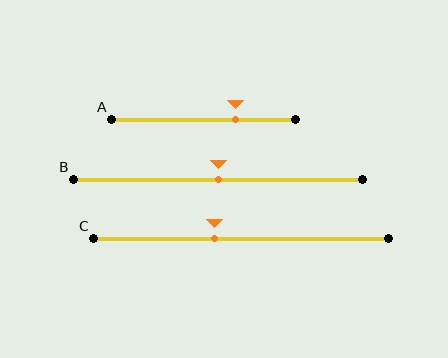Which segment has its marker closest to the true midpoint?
Segment B has its marker closest to the true midpoint.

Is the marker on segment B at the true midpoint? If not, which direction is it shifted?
Yes, the marker on segment B is at the true midpoint.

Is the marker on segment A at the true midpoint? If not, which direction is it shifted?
No, the marker on segment A is shifted to the right by about 17% of the segment length.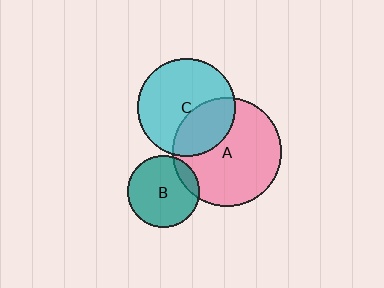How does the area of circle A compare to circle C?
Approximately 1.2 times.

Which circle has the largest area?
Circle A (pink).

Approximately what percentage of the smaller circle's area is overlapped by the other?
Approximately 35%.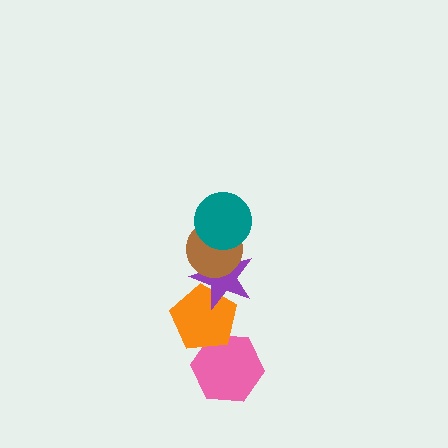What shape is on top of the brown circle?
The teal circle is on top of the brown circle.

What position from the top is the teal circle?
The teal circle is 1st from the top.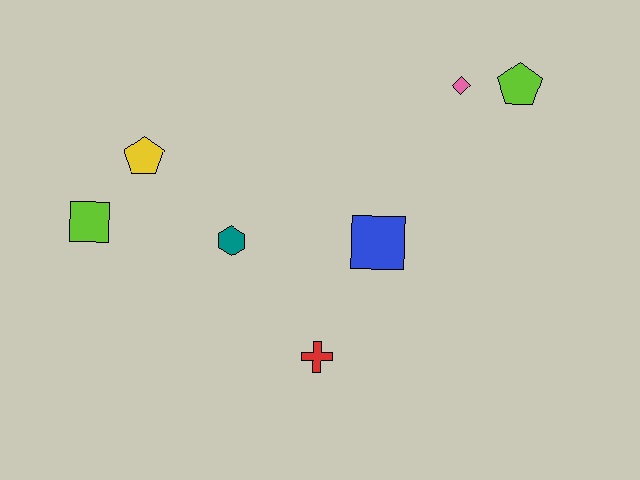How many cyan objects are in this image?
There are no cyan objects.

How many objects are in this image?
There are 7 objects.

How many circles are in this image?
There are no circles.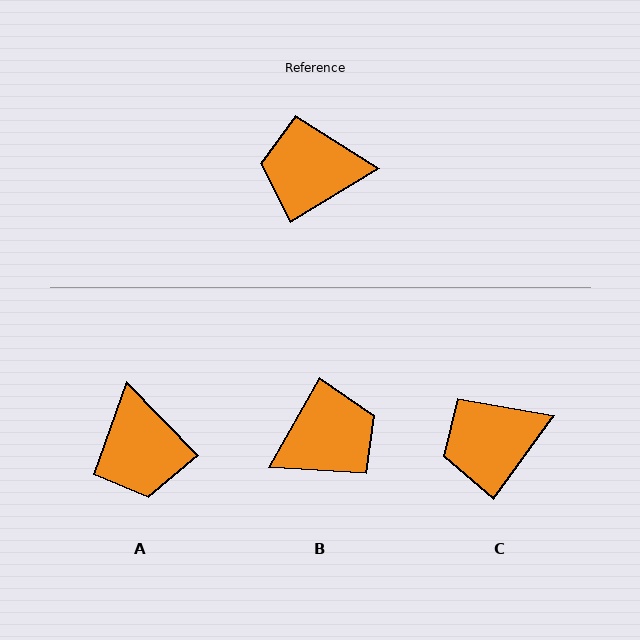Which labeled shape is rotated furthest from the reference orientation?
B, about 151 degrees away.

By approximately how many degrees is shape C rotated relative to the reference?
Approximately 23 degrees counter-clockwise.